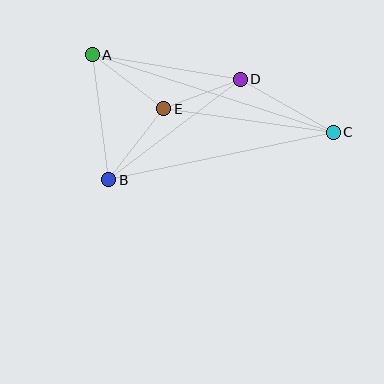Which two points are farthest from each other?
Points A and C are farthest from each other.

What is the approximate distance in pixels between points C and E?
The distance between C and E is approximately 171 pixels.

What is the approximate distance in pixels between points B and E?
The distance between B and E is approximately 90 pixels.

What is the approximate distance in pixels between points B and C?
The distance between B and C is approximately 229 pixels.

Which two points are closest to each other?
Points D and E are closest to each other.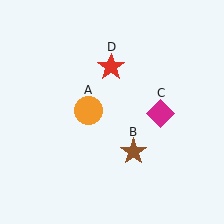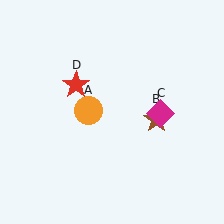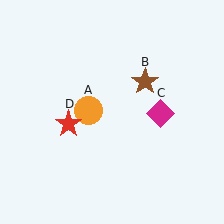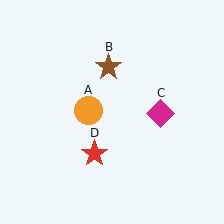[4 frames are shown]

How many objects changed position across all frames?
2 objects changed position: brown star (object B), red star (object D).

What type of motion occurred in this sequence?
The brown star (object B), red star (object D) rotated counterclockwise around the center of the scene.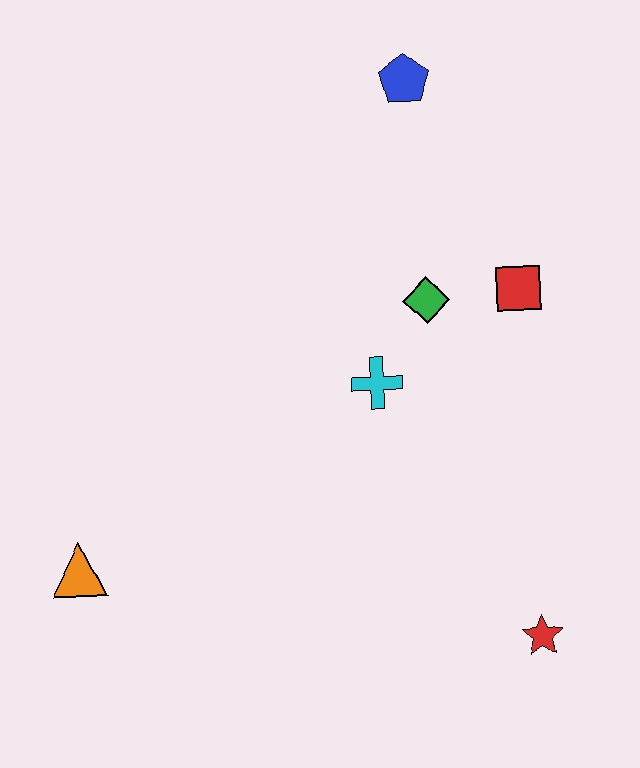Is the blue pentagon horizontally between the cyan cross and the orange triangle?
No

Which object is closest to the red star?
The cyan cross is closest to the red star.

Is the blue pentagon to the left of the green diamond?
Yes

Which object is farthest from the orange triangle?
The blue pentagon is farthest from the orange triangle.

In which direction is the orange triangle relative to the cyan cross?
The orange triangle is to the left of the cyan cross.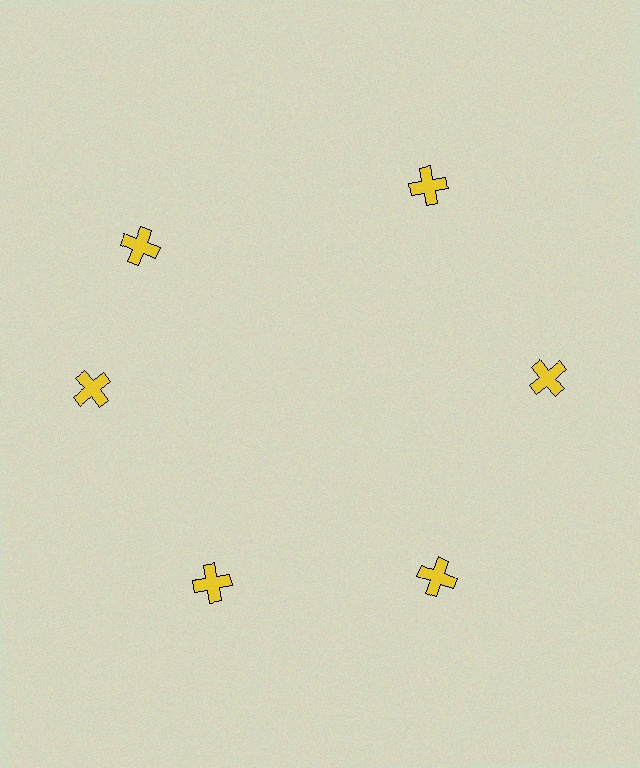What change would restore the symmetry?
The symmetry would be restored by rotating it back into even spacing with its neighbors so that all 6 crosses sit at equal angles and equal distance from the center.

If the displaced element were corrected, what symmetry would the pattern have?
It would have 6-fold rotational symmetry — the pattern would map onto itself every 60 degrees.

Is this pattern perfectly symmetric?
No. The 6 yellow crosses are arranged in a ring, but one element near the 11 o'clock position is rotated out of alignment along the ring, breaking the 6-fold rotational symmetry.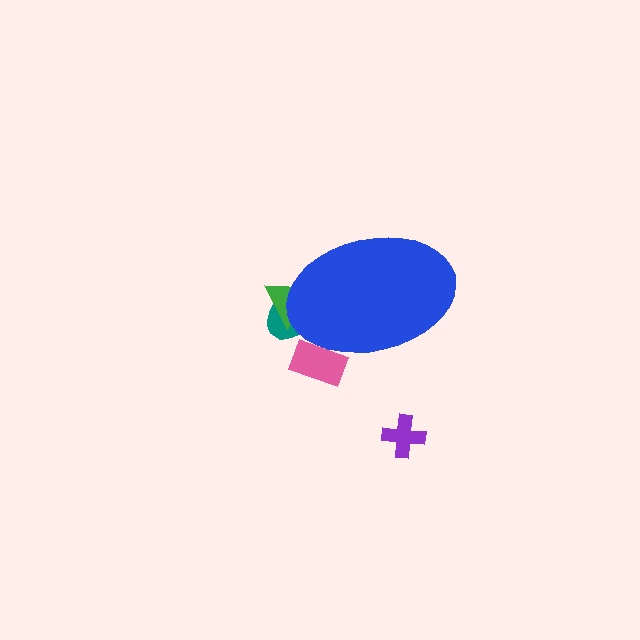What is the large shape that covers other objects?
A blue ellipse.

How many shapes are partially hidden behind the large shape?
3 shapes are partially hidden.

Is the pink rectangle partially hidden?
Yes, the pink rectangle is partially hidden behind the blue ellipse.